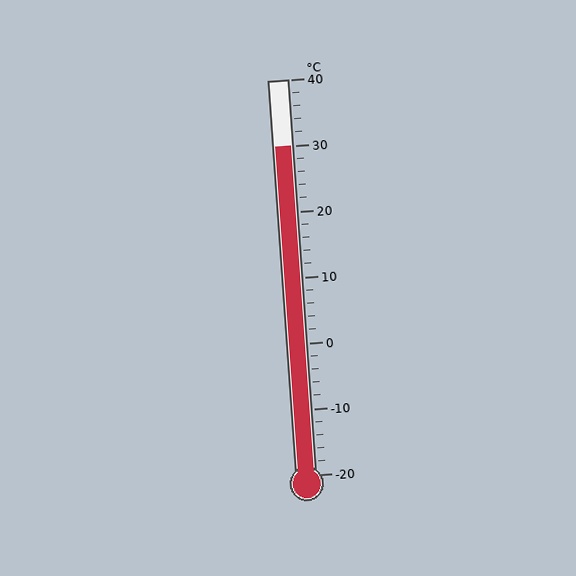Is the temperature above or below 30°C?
The temperature is at 30°C.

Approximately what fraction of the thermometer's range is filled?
The thermometer is filled to approximately 85% of its range.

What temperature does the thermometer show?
The thermometer shows approximately 30°C.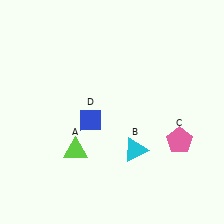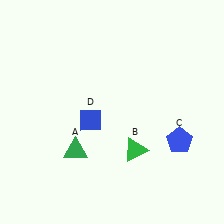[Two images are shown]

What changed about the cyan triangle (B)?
In Image 1, B is cyan. In Image 2, it changed to green.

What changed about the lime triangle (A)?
In Image 1, A is lime. In Image 2, it changed to green.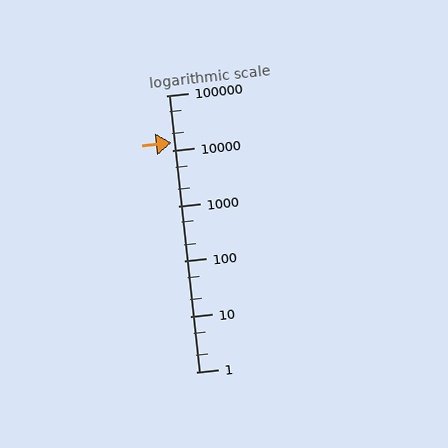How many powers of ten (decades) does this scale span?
The scale spans 5 decades, from 1 to 100000.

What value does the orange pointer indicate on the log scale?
The pointer indicates approximately 14000.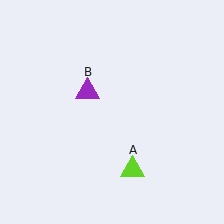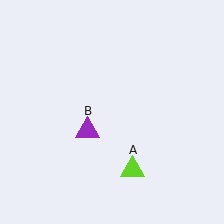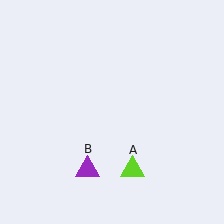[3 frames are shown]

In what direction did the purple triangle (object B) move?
The purple triangle (object B) moved down.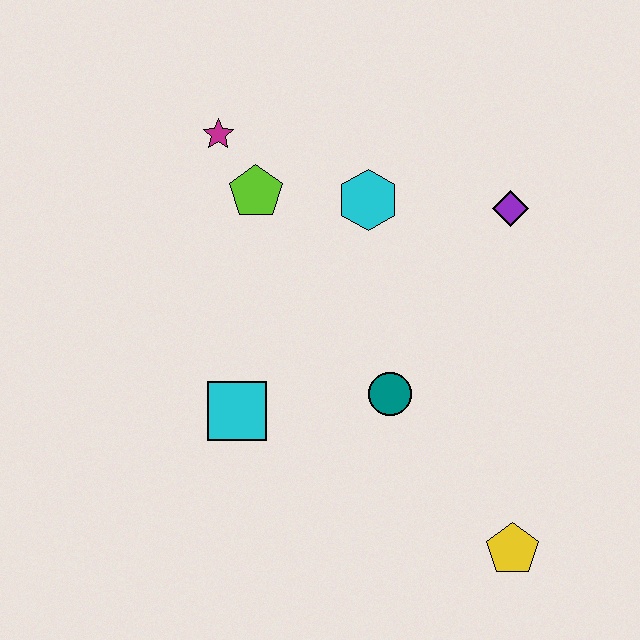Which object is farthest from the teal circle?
The magenta star is farthest from the teal circle.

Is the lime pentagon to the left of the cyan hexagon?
Yes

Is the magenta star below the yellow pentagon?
No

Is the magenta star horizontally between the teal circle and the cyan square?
No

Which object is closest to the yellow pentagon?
The teal circle is closest to the yellow pentagon.